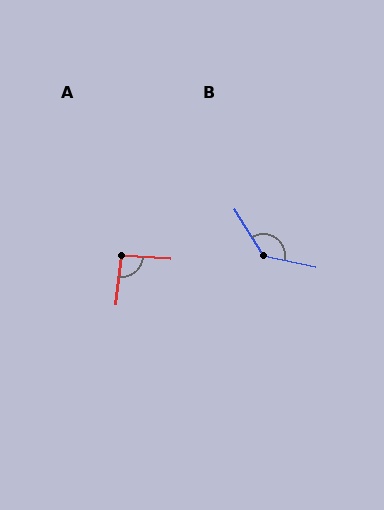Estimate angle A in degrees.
Approximately 92 degrees.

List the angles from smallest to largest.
A (92°), B (134°).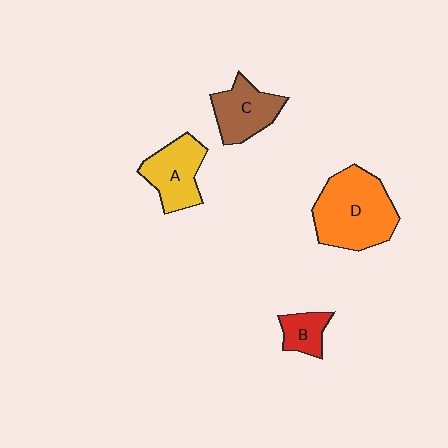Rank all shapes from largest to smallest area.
From largest to smallest: D (orange), A (yellow), C (brown), B (red).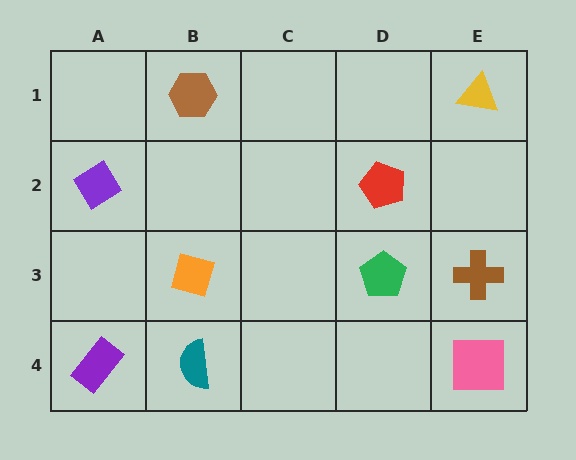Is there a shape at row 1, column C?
No, that cell is empty.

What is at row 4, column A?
A purple rectangle.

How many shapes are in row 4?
3 shapes.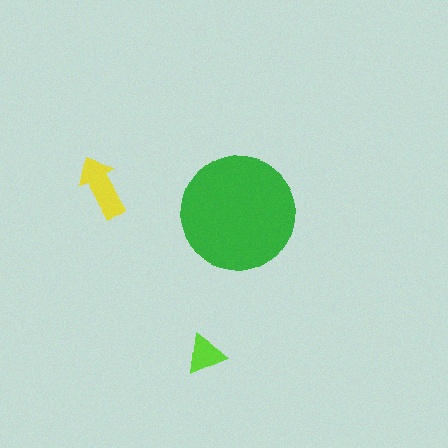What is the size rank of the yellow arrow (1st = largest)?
2nd.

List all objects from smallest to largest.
The lime triangle, the yellow arrow, the green circle.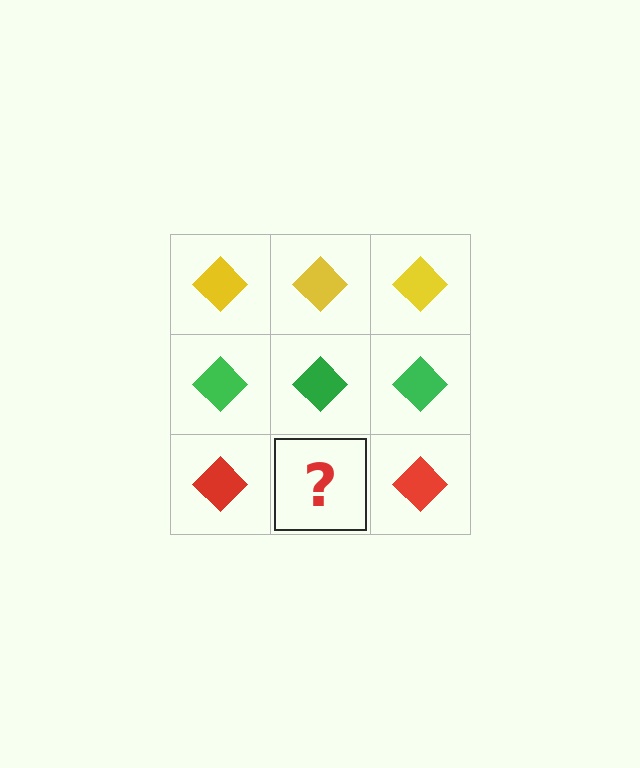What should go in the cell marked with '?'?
The missing cell should contain a red diamond.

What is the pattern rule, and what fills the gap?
The rule is that each row has a consistent color. The gap should be filled with a red diamond.